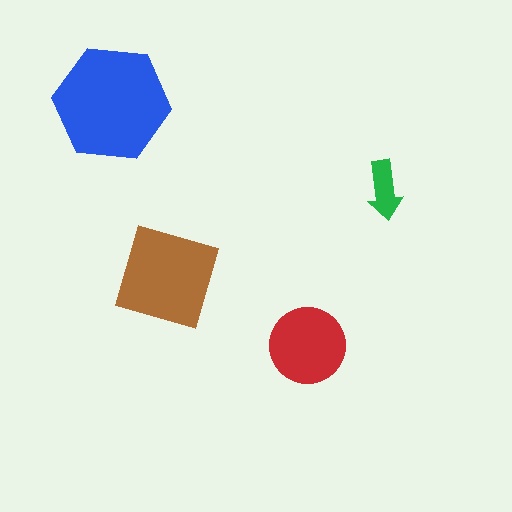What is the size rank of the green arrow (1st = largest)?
4th.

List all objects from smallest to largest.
The green arrow, the red circle, the brown diamond, the blue hexagon.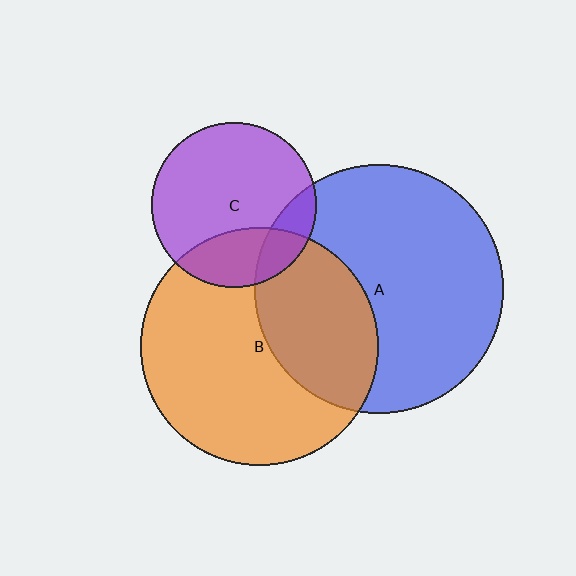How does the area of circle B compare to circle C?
Approximately 2.1 times.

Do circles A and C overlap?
Yes.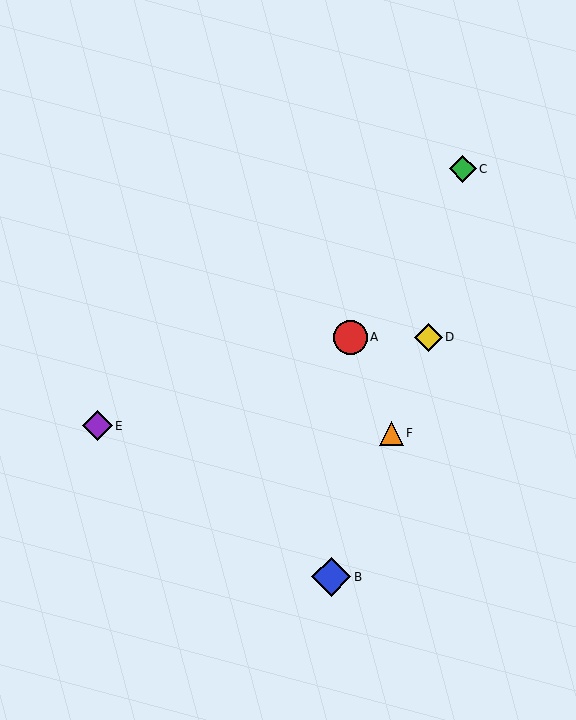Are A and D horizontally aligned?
Yes, both are at y≈337.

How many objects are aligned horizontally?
2 objects (A, D) are aligned horizontally.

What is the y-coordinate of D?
Object D is at y≈337.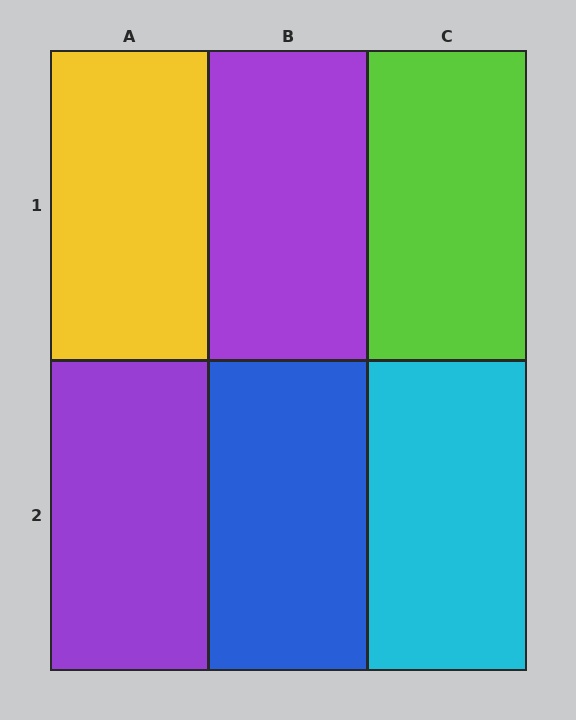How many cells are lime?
1 cell is lime.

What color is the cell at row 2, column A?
Purple.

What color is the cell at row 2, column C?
Cyan.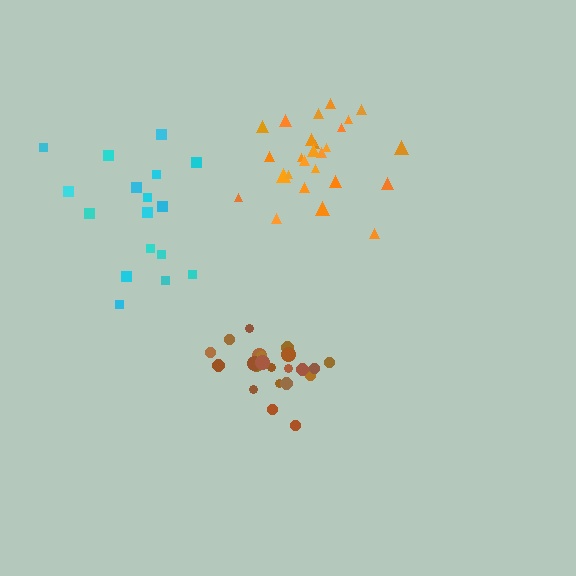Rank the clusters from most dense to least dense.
brown, orange, cyan.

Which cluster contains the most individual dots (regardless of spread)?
Orange (26).